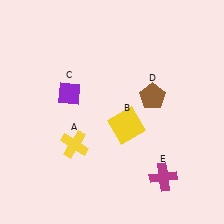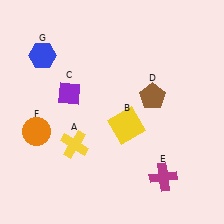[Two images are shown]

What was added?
An orange circle (F), a blue hexagon (G) were added in Image 2.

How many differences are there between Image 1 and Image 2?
There are 2 differences between the two images.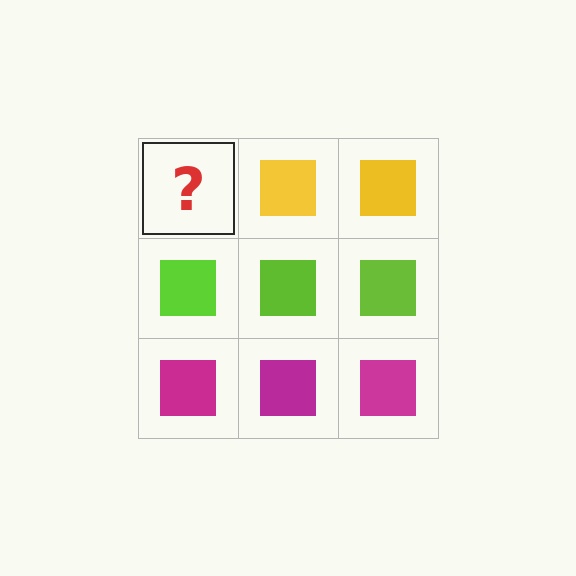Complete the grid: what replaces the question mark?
The question mark should be replaced with a yellow square.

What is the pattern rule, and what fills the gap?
The rule is that each row has a consistent color. The gap should be filled with a yellow square.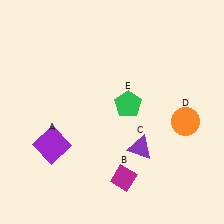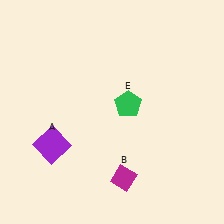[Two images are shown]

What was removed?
The purple triangle (C), the orange circle (D) were removed in Image 2.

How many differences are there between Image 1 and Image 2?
There are 2 differences between the two images.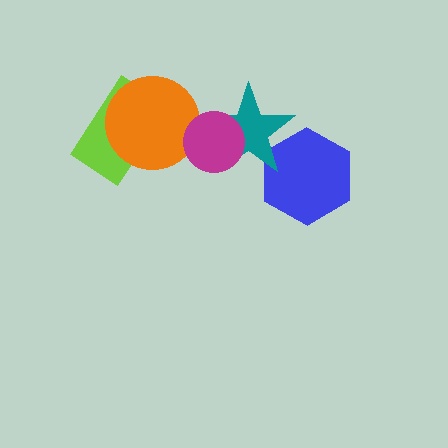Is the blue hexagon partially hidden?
Yes, it is partially covered by another shape.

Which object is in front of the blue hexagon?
The teal star is in front of the blue hexagon.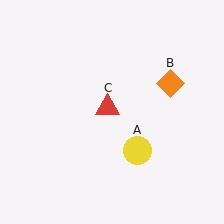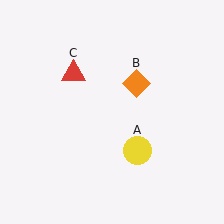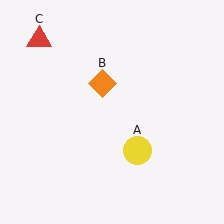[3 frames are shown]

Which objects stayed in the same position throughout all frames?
Yellow circle (object A) remained stationary.